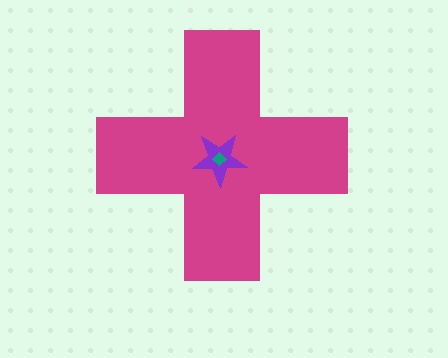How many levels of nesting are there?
3.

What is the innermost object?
The teal diamond.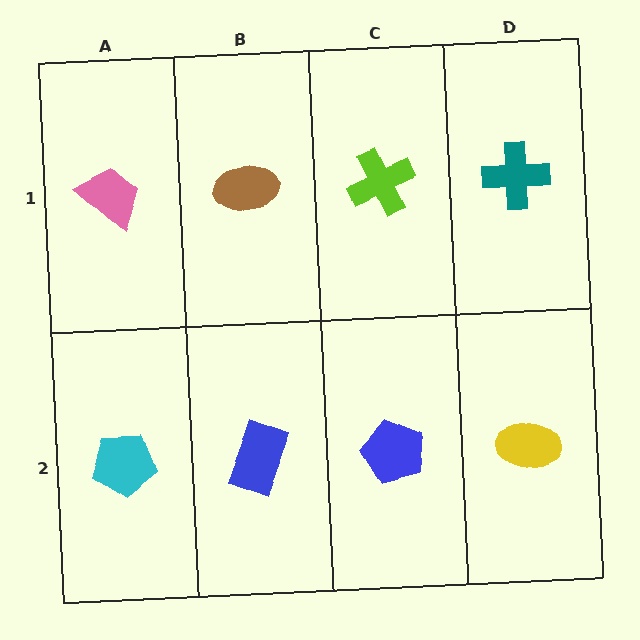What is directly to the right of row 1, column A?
A brown ellipse.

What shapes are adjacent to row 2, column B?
A brown ellipse (row 1, column B), a cyan pentagon (row 2, column A), a blue pentagon (row 2, column C).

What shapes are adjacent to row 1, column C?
A blue pentagon (row 2, column C), a brown ellipse (row 1, column B), a teal cross (row 1, column D).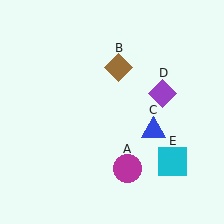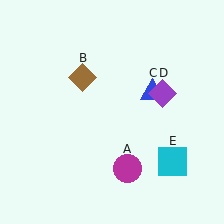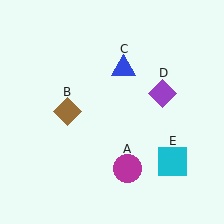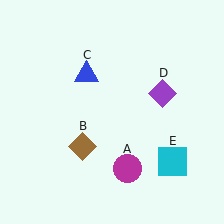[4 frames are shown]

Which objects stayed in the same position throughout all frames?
Magenta circle (object A) and purple diamond (object D) and cyan square (object E) remained stationary.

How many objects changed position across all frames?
2 objects changed position: brown diamond (object B), blue triangle (object C).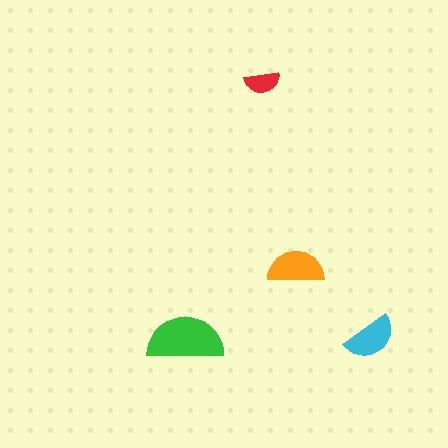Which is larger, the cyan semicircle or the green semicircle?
The green one.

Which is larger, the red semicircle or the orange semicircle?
The orange one.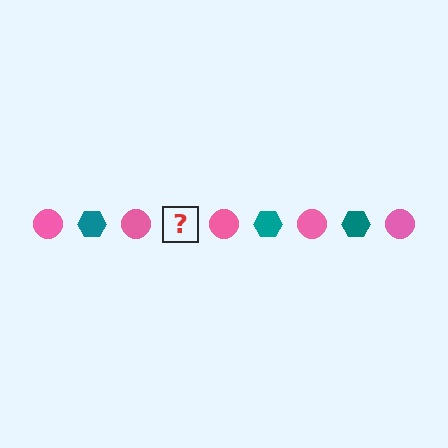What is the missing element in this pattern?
The missing element is a teal hexagon.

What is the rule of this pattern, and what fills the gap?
The rule is that the pattern alternates between pink circle and teal hexagon. The gap should be filled with a teal hexagon.